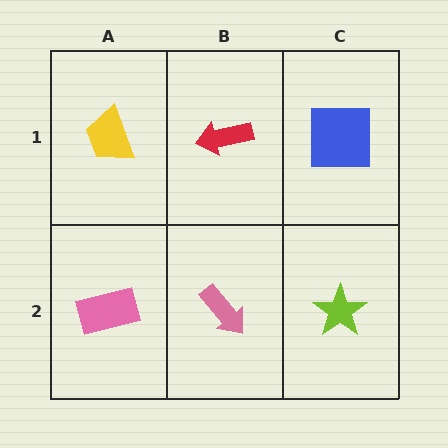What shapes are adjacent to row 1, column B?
A pink arrow (row 2, column B), a yellow trapezoid (row 1, column A), a blue square (row 1, column C).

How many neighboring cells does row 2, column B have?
3.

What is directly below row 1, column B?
A pink arrow.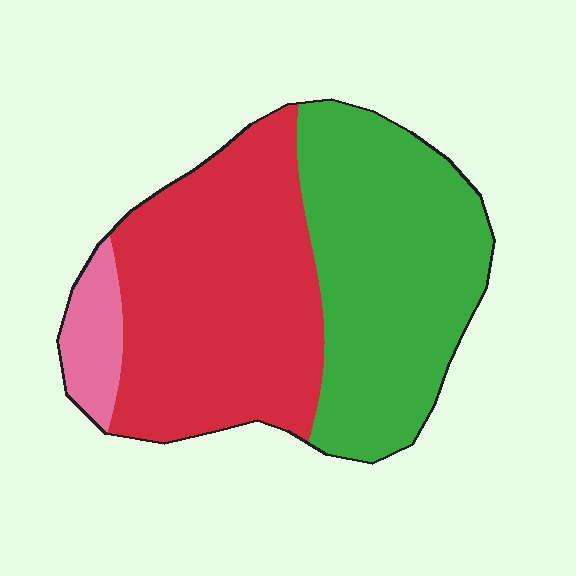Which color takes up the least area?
Pink, at roughly 10%.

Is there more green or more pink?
Green.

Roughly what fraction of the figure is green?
Green takes up between a quarter and a half of the figure.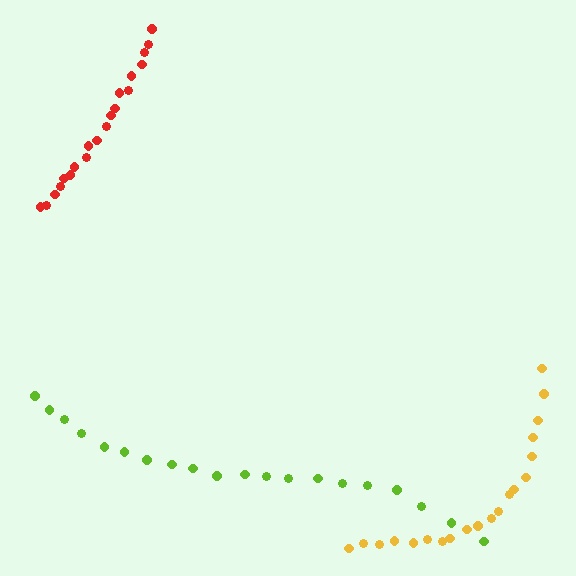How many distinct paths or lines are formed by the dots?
There are 3 distinct paths.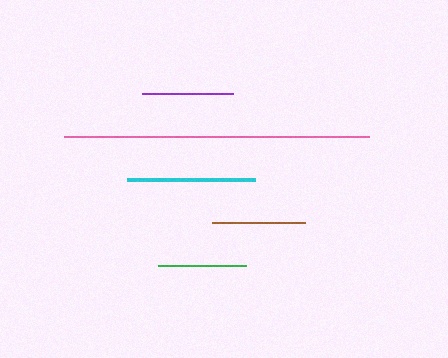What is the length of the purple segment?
The purple segment is approximately 92 pixels long.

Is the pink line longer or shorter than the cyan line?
The pink line is longer than the cyan line.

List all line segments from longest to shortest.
From longest to shortest: pink, cyan, brown, purple, green.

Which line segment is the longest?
The pink line is the longest at approximately 305 pixels.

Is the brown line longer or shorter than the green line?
The brown line is longer than the green line.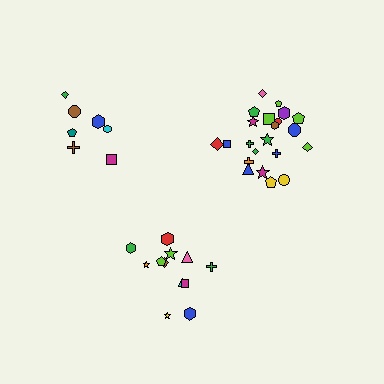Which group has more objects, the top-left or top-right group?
The top-right group.